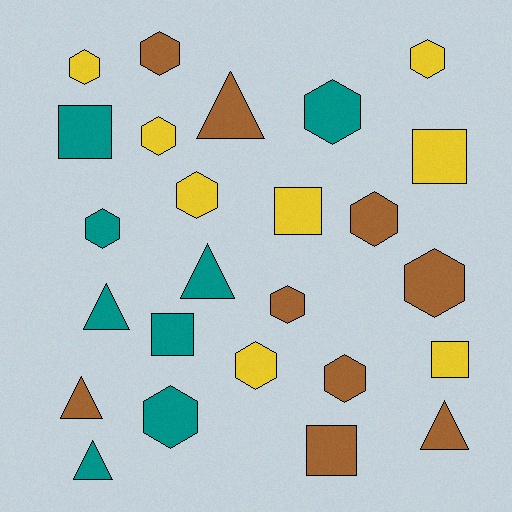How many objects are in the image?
There are 25 objects.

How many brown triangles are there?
There are 3 brown triangles.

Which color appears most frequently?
Brown, with 9 objects.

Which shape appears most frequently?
Hexagon, with 13 objects.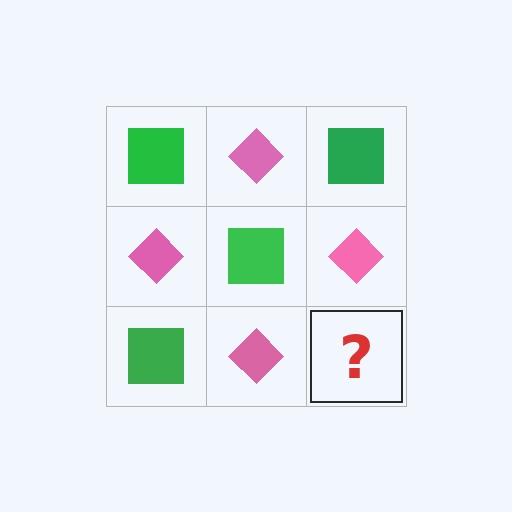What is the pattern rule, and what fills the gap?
The rule is that it alternates green square and pink diamond in a checkerboard pattern. The gap should be filled with a green square.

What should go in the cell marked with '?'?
The missing cell should contain a green square.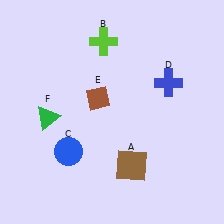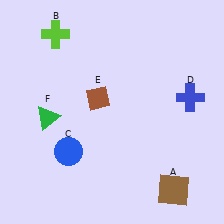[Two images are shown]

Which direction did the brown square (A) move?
The brown square (A) moved right.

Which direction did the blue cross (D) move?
The blue cross (D) moved right.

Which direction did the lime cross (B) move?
The lime cross (B) moved left.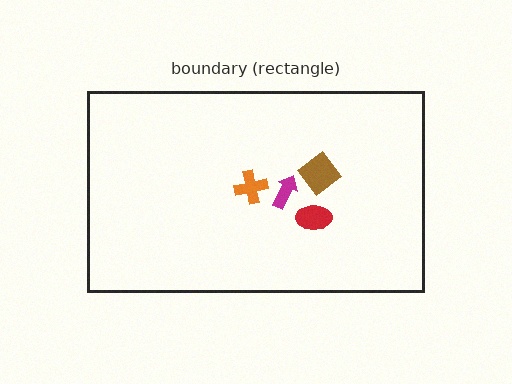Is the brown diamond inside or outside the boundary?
Inside.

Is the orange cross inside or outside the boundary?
Inside.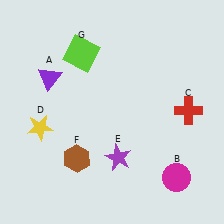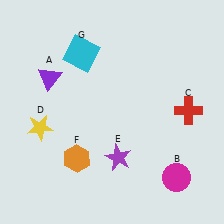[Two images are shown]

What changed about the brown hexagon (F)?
In Image 1, F is brown. In Image 2, it changed to orange.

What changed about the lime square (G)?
In Image 1, G is lime. In Image 2, it changed to cyan.